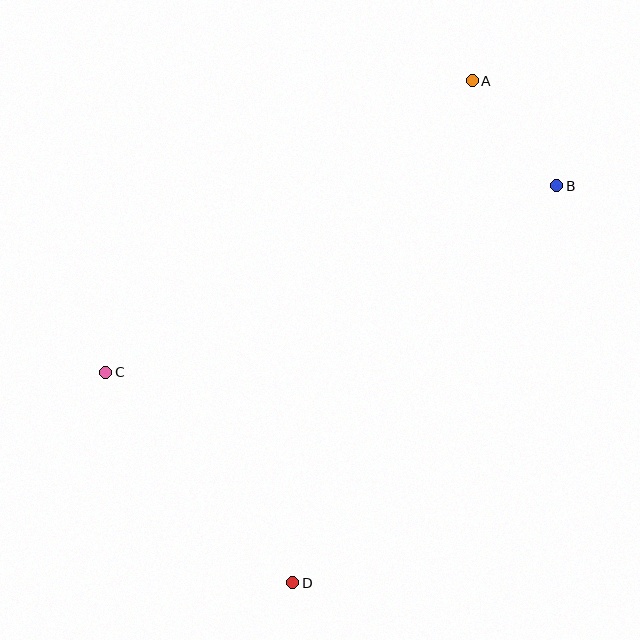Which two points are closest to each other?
Points A and B are closest to each other.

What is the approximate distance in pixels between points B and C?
The distance between B and C is approximately 488 pixels.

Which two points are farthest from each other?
Points A and D are farthest from each other.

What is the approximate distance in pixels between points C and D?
The distance between C and D is approximately 282 pixels.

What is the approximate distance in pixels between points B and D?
The distance between B and D is approximately 477 pixels.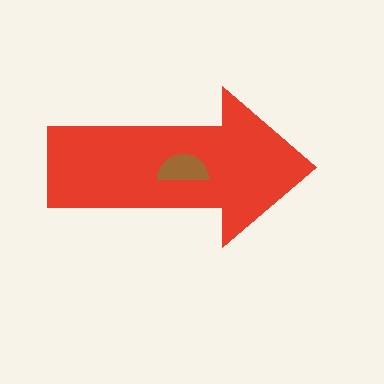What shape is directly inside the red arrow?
The brown semicircle.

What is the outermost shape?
The red arrow.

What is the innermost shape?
The brown semicircle.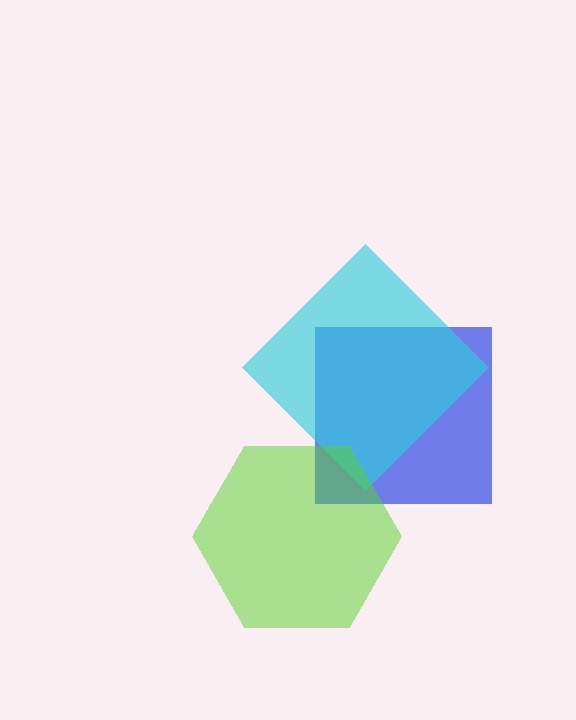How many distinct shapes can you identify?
There are 3 distinct shapes: a blue square, a cyan diamond, a lime hexagon.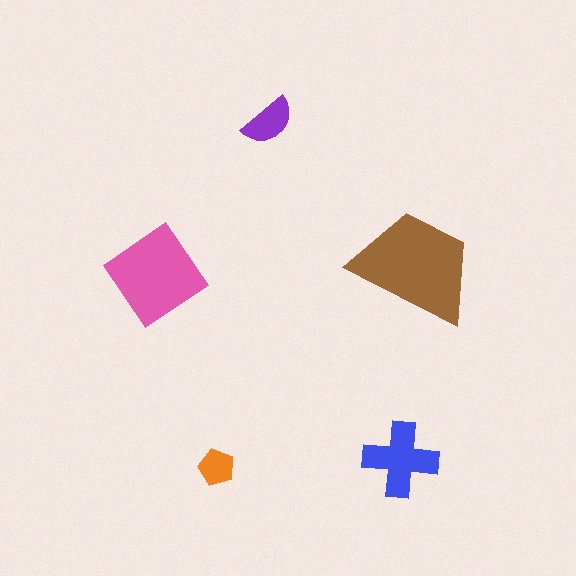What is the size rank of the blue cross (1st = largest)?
3rd.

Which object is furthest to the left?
The pink diamond is leftmost.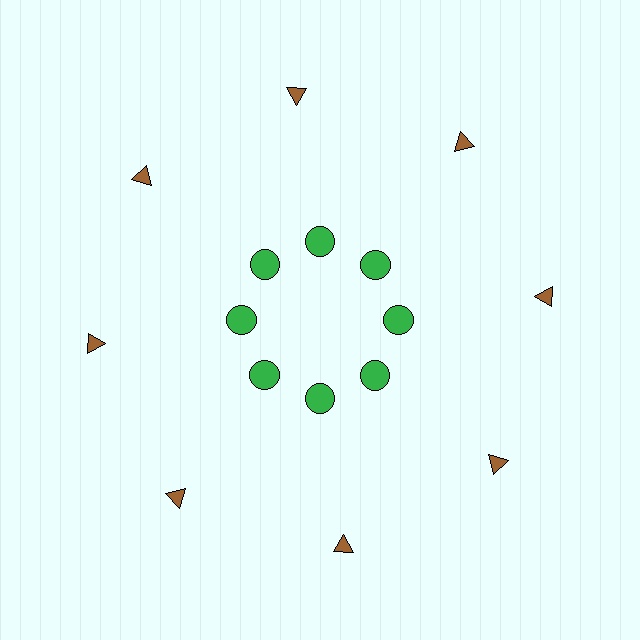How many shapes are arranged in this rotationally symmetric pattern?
There are 16 shapes, arranged in 8 groups of 2.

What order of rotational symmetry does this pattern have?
This pattern has 8-fold rotational symmetry.